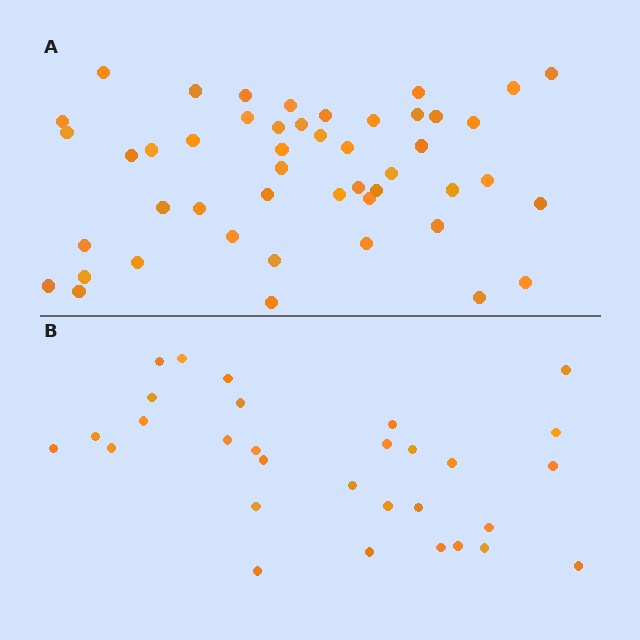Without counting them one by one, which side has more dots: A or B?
Region A (the top region) has more dots.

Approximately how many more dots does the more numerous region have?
Region A has approximately 20 more dots than region B.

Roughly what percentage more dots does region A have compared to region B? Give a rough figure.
About 60% more.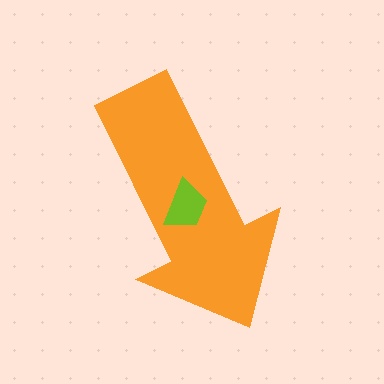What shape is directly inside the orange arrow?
The lime trapezoid.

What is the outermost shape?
The orange arrow.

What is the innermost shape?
The lime trapezoid.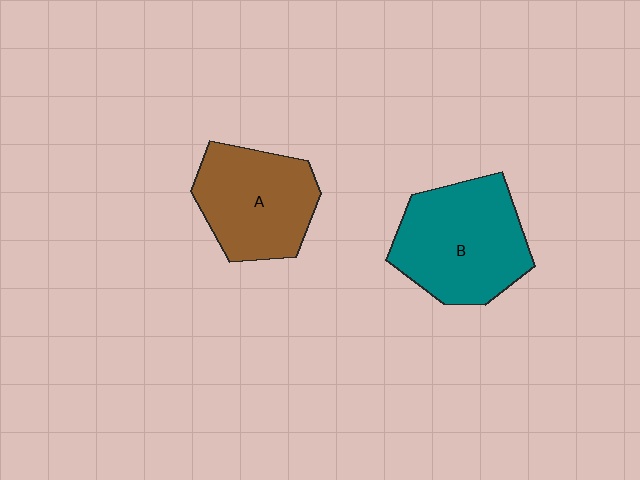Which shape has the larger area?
Shape B (teal).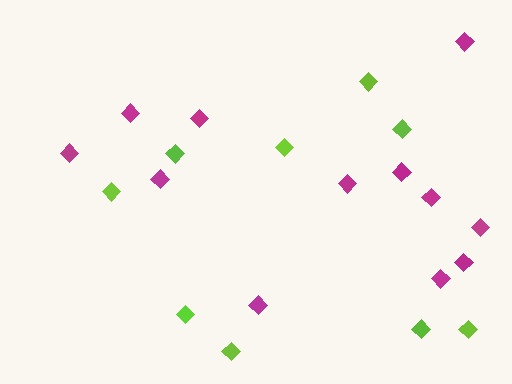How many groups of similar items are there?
There are 2 groups: one group of lime diamonds (9) and one group of magenta diamonds (12).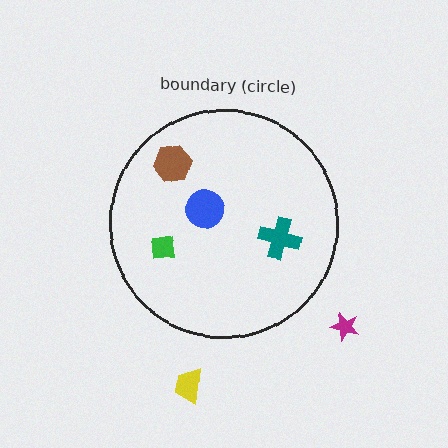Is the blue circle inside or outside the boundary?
Inside.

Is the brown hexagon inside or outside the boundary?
Inside.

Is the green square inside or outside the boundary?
Inside.